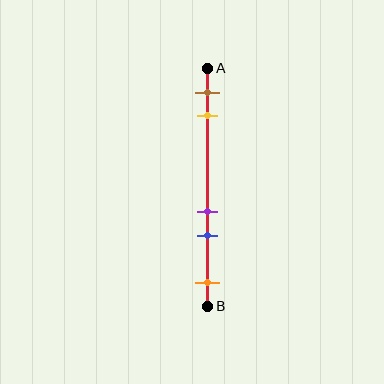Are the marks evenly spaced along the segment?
No, the marks are not evenly spaced.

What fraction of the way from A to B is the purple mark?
The purple mark is approximately 60% (0.6) of the way from A to B.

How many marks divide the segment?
There are 5 marks dividing the segment.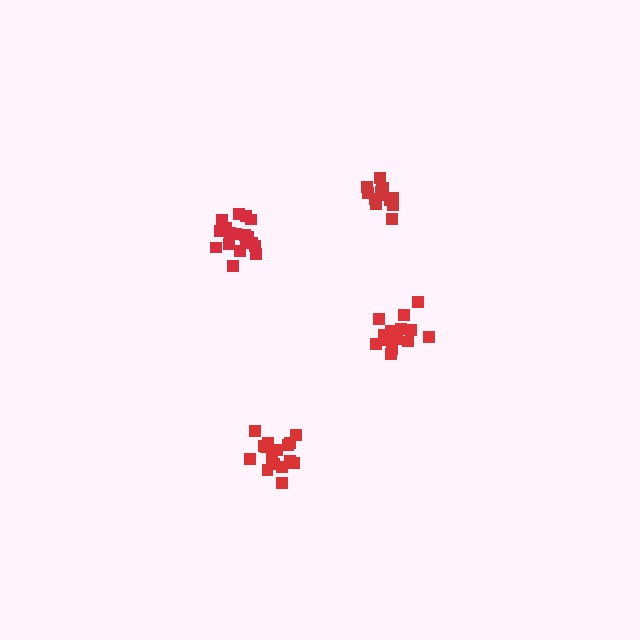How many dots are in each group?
Group 1: 14 dots, Group 2: 17 dots, Group 3: 18 dots, Group 4: 13 dots (62 total).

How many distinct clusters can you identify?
There are 4 distinct clusters.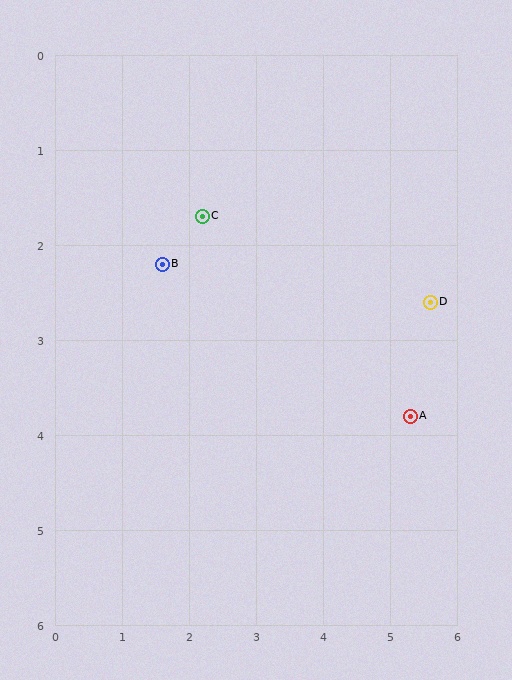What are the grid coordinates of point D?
Point D is at approximately (5.6, 2.6).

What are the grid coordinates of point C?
Point C is at approximately (2.2, 1.7).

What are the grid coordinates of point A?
Point A is at approximately (5.3, 3.8).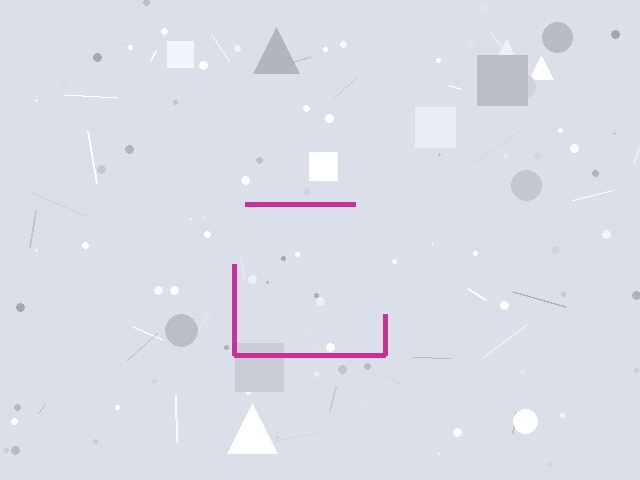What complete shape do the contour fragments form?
The contour fragments form a square.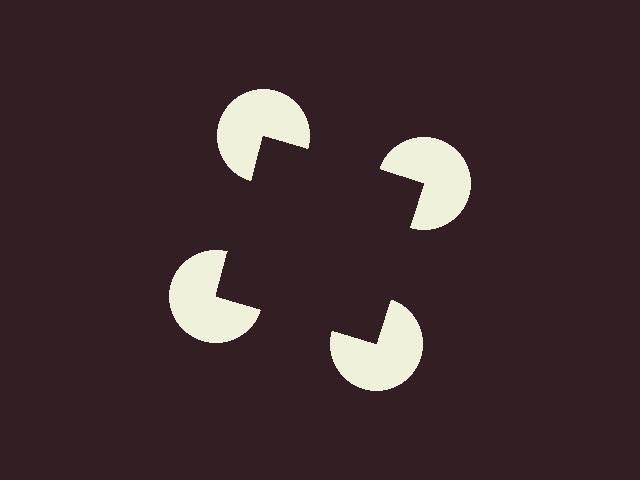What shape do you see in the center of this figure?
An illusory square — its edges are inferred from the aligned wedge cuts in the pac-man discs, not physically drawn.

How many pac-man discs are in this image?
There are 4 — one at each vertex of the illusory square.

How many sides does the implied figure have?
4 sides.